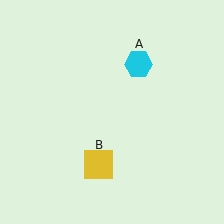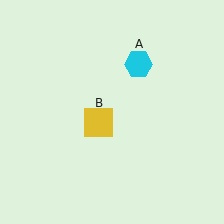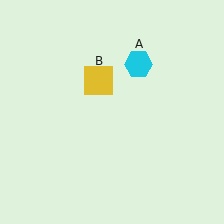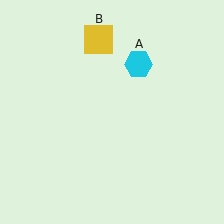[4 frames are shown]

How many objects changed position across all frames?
1 object changed position: yellow square (object B).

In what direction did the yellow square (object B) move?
The yellow square (object B) moved up.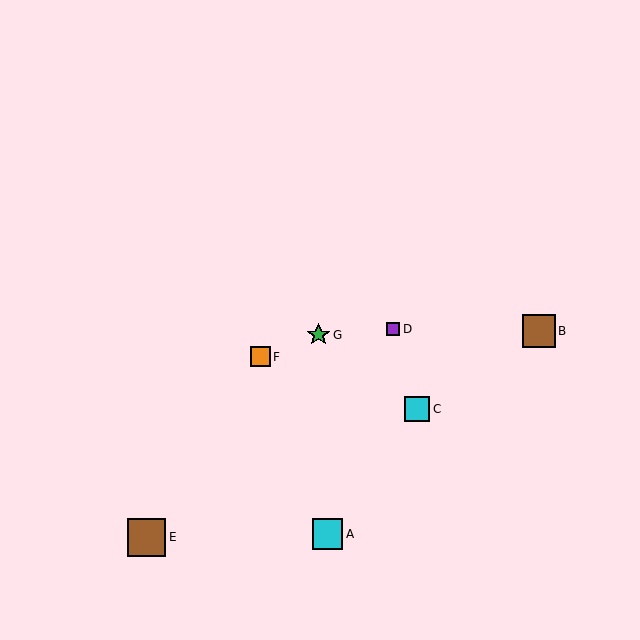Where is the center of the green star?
The center of the green star is at (318, 335).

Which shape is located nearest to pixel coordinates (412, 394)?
The cyan square (labeled C) at (417, 409) is nearest to that location.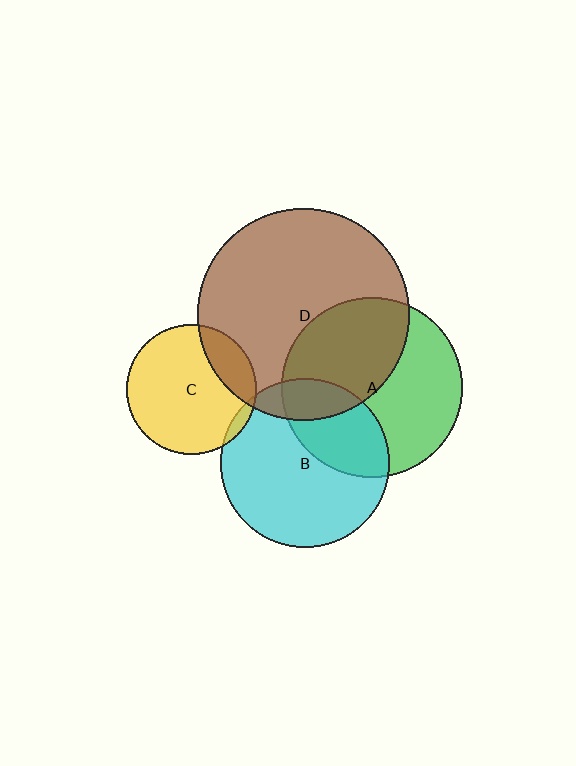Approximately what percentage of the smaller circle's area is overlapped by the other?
Approximately 15%.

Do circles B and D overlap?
Yes.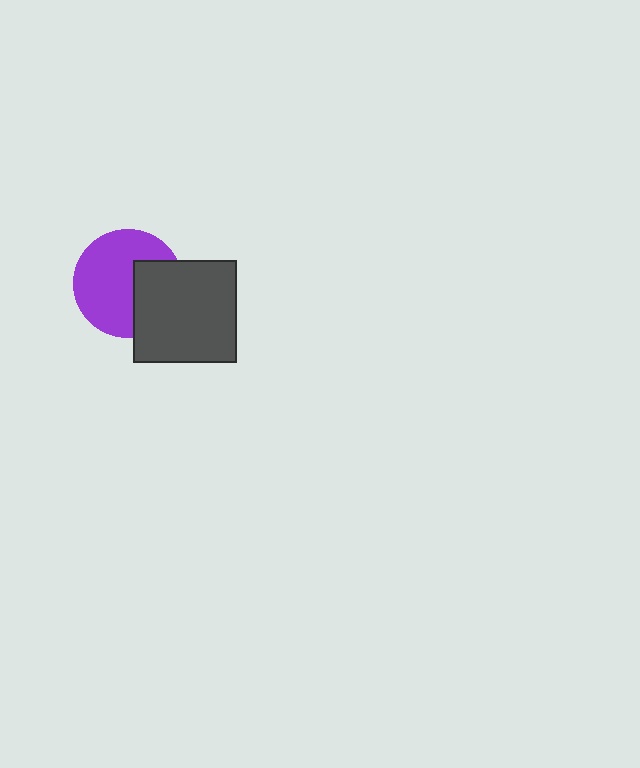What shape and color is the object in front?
The object in front is a dark gray square.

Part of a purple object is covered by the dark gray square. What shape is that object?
It is a circle.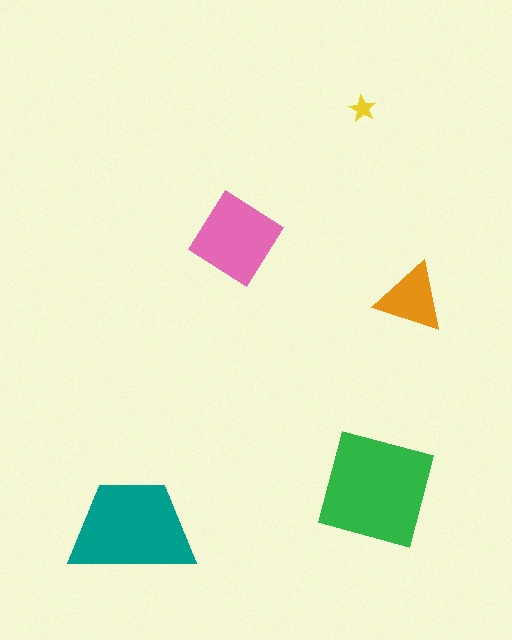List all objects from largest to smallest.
The green square, the teal trapezoid, the pink diamond, the orange triangle, the yellow star.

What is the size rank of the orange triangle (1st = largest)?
4th.